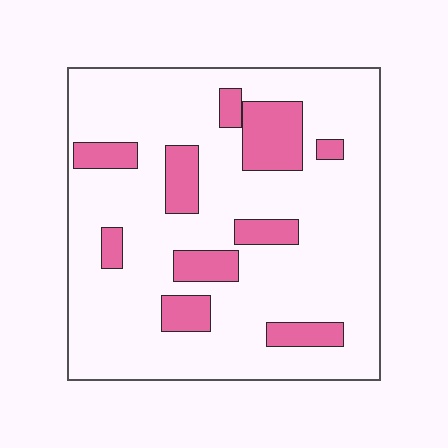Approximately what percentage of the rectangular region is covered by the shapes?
Approximately 20%.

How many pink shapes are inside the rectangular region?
10.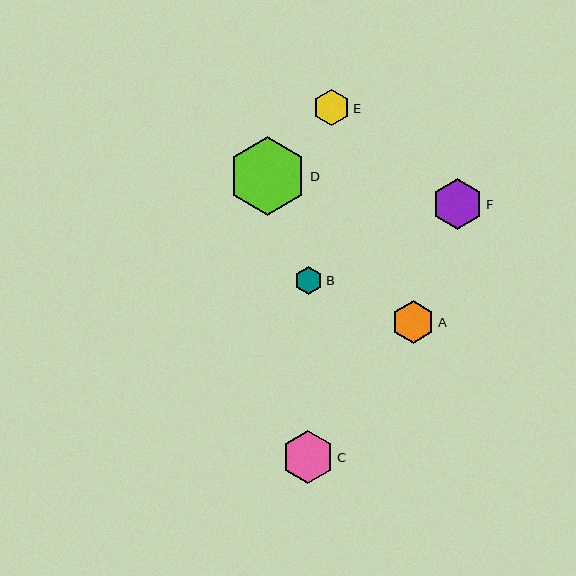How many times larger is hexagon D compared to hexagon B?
Hexagon D is approximately 2.8 times the size of hexagon B.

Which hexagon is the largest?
Hexagon D is the largest with a size of approximately 79 pixels.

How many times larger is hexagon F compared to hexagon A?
Hexagon F is approximately 1.2 times the size of hexagon A.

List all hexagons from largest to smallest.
From largest to smallest: D, C, F, A, E, B.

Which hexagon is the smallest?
Hexagon B is the smallest with a size of approximately 28 pixels.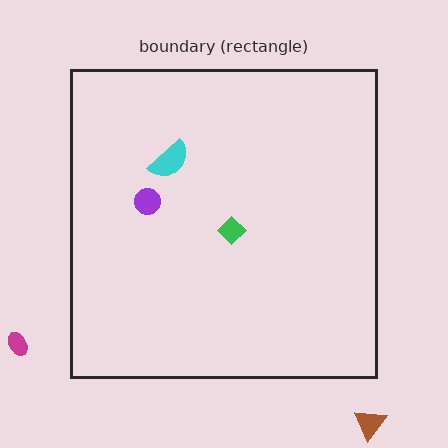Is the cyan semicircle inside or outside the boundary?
Inside.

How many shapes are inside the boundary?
3 inside, 2 outside.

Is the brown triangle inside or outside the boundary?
Outside.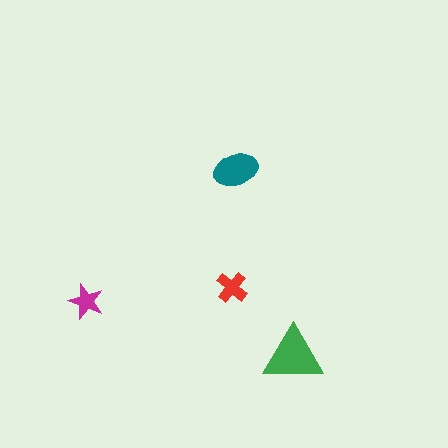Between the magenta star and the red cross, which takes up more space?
The red cross.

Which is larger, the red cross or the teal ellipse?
The teal ellipse.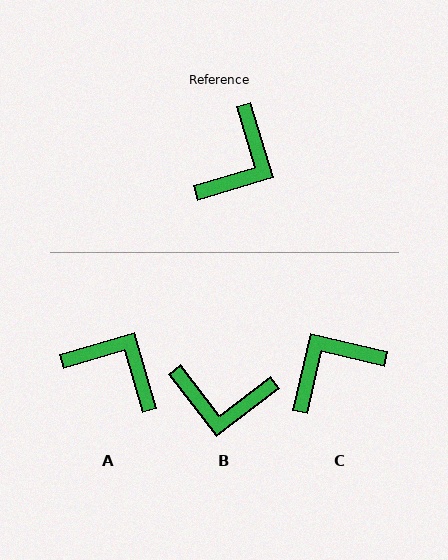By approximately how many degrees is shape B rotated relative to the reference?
Approximately 69 degrees clockwise.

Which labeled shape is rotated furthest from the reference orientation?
C, about 150 degrees away.